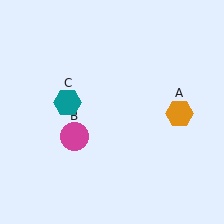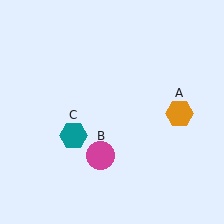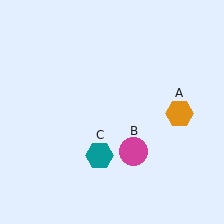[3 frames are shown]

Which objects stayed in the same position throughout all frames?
Orange hexagon (object A) remained stationary.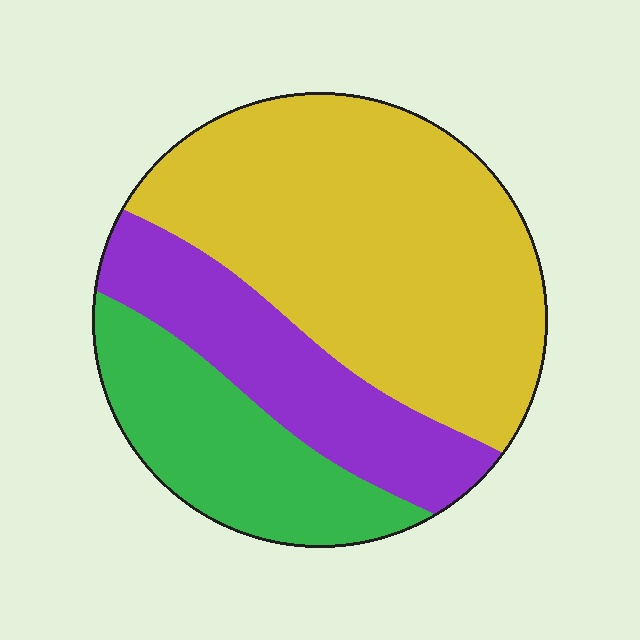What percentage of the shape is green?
Green takes up about one fifth (1/5) of the shape.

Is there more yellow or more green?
Yellow.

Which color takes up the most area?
Yellow, at roughly 55%.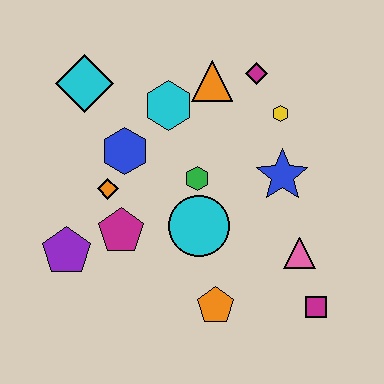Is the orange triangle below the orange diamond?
No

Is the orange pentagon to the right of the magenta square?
No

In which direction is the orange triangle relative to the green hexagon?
The orange triangle is above the green hexagon.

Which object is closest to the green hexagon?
The cyan circle is closest to the green hexagon.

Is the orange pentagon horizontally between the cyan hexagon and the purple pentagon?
No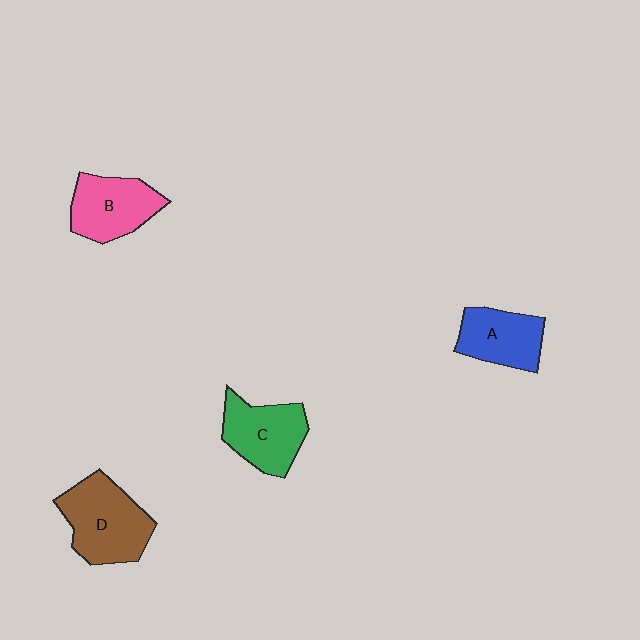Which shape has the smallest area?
Shape A (blue).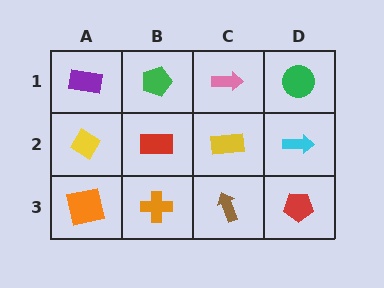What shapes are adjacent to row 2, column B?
A green pentagon (row 1, column B), an orange cross (row 3, column B), a yellow diamond (row 2, column A), a yellow rectangle (row 2, column C).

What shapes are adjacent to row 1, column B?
A red rectangle (row 2, column B), a purple rectangle (row 1, column A), a pink arrow (row 1, column C).